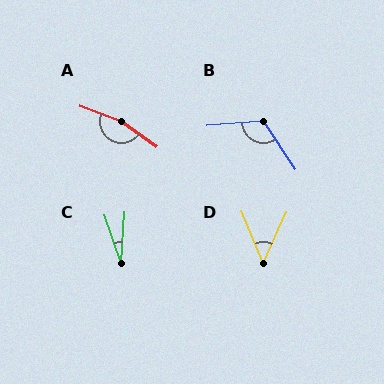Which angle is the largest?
A, at approximately 165 degrees.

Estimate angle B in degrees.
Approximately 118 degrees.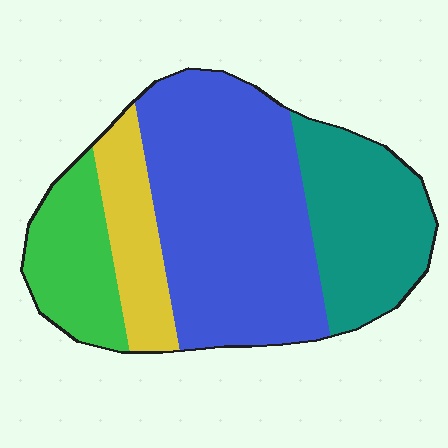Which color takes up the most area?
Blue, at roughly 45%.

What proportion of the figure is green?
Green takes up about one sixth (1/6) of the figure.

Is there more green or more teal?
Teal.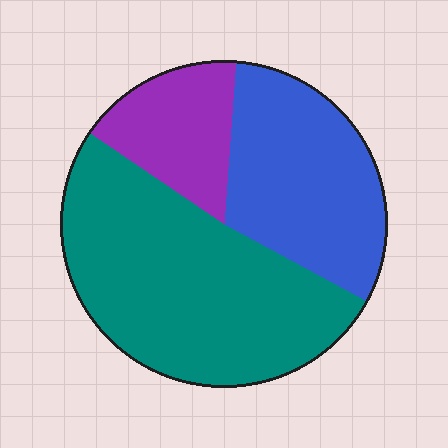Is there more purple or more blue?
Blue.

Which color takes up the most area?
Teal, at roughly 50%.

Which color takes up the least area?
Purple, at roughly 15%.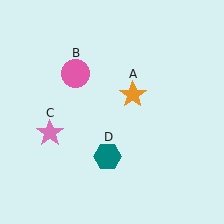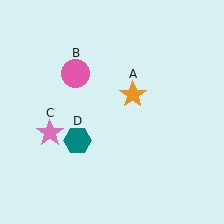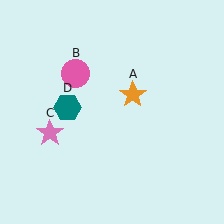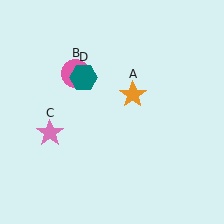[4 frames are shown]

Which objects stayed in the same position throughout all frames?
Orange star (object A) and pink circle (object B) and pink star (object C) remained stationary.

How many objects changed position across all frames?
1 object changed position: teal hexagon (object D).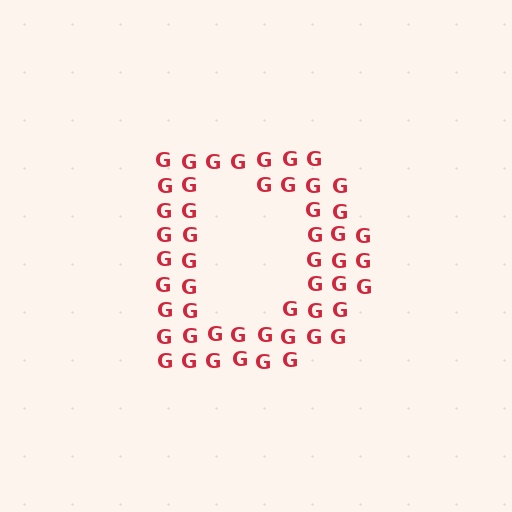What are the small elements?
The small elements are letter G's.